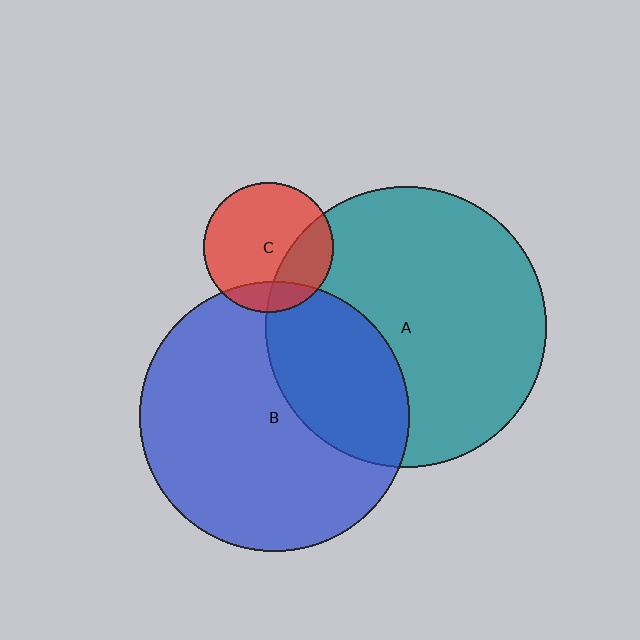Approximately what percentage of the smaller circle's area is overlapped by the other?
Approximately 30%.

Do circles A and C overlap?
Yes.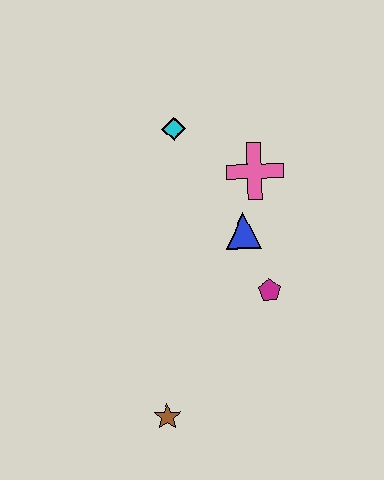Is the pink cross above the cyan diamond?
No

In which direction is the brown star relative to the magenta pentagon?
The brown star is below the magenta pentagon.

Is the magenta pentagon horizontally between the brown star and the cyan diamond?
No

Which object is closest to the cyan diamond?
The pink cross is closest to the cyan diamond.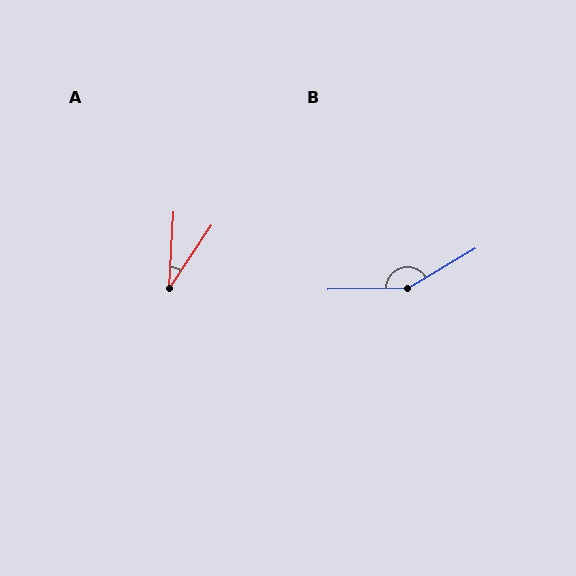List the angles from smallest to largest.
A (30°), B (150°).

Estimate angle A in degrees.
Approximately 30 degrees.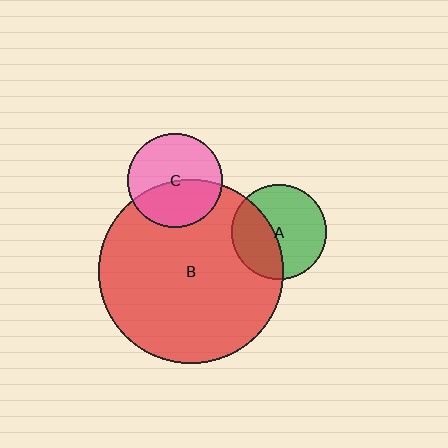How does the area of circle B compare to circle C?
Approximately 3.8 times.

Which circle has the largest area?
Circle B (red).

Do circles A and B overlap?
Yes.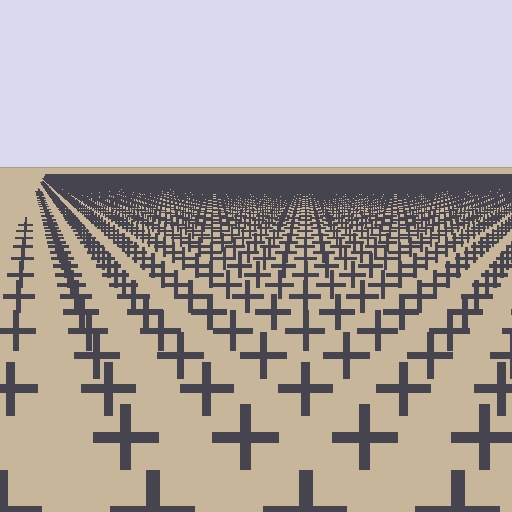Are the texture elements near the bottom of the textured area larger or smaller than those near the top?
Larger. Near the bottom, elements are closer to the viewer and appear at a bigger on-screen size.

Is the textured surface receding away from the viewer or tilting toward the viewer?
The surface is receding away from the viewer. Texture elements get smaller and denser toward the top.